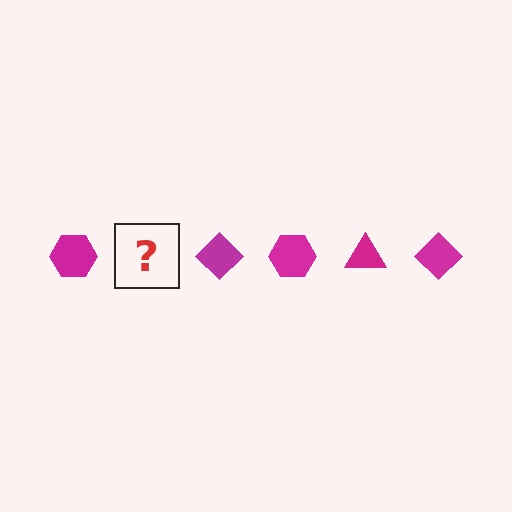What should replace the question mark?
The question mark should be replaced with a magenta triangle.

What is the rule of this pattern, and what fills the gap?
The rule is that the pattern cycles through hexagon, triangle, diamond shapes in magenta. The gap should be filled with a magenta triangle.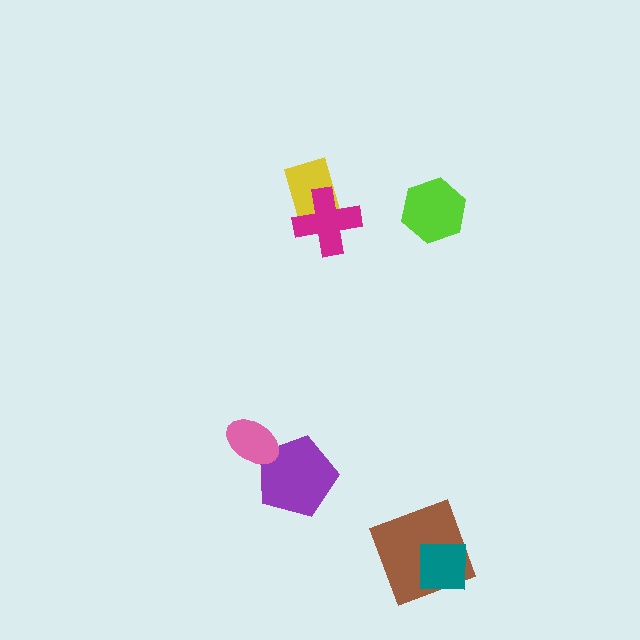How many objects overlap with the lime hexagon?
0 objects overlap with the lime hexagon.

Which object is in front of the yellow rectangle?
The magenta cross is in front of the yellow rectangle.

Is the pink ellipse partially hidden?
No, no other shape covers it.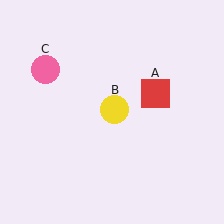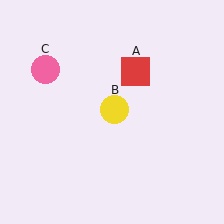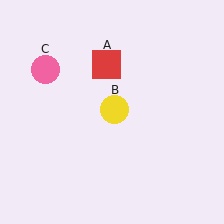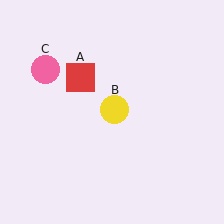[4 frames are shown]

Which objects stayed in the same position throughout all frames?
Yellow circle (object B) and pink circle (object C) remained stationary.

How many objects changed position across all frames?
1 object changed position: red square (object A).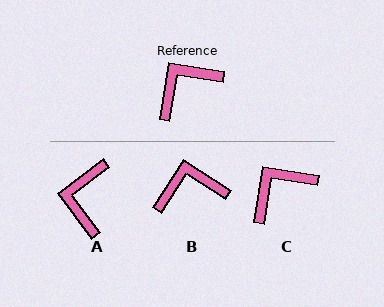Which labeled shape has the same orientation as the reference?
C.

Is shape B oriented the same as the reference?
No, it is off by about 24 degrees.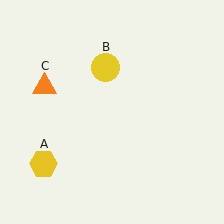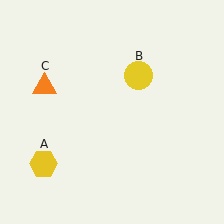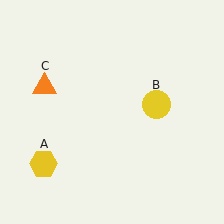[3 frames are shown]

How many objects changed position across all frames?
1 object changed position: yellow circle (object B).